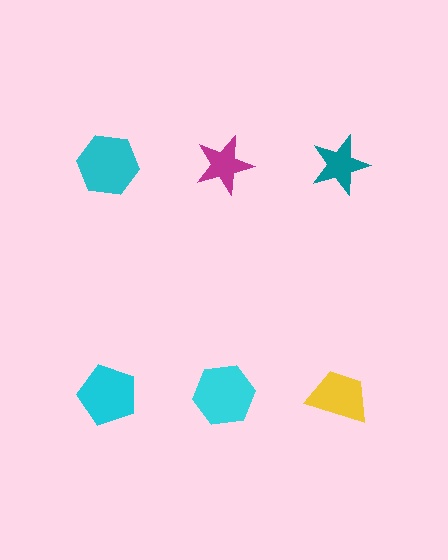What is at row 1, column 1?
A cyan hexagon.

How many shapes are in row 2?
3 shapes.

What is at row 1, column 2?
A magenta star.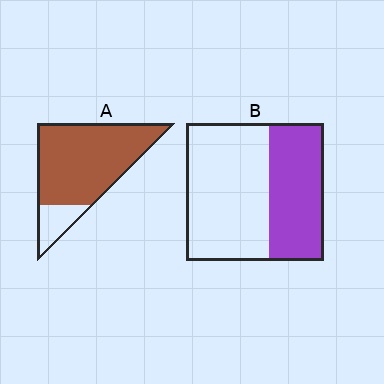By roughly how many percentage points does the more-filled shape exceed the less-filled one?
By roughly 45 percentage points (A over B).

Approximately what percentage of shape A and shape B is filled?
A is approximately 85% and B is approximately 40%.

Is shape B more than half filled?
No.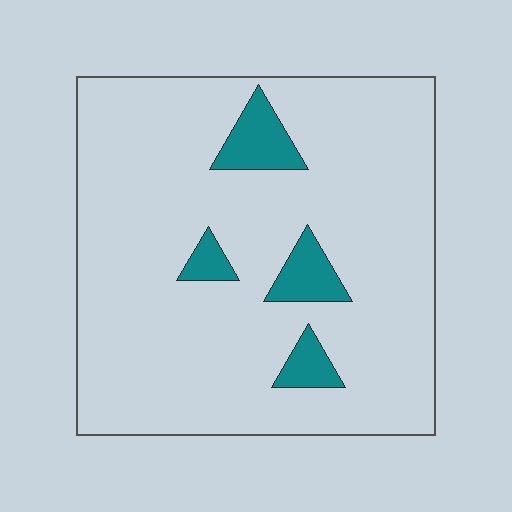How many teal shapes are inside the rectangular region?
4.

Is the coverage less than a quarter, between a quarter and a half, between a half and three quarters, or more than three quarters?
Less than a quarter.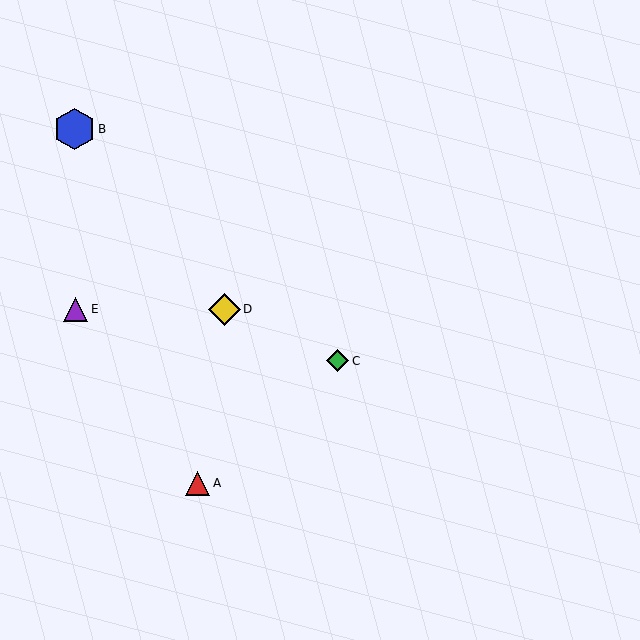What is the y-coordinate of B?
Object B is at y≈129.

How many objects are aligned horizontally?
2 objects (D, E) are aligned horizontally.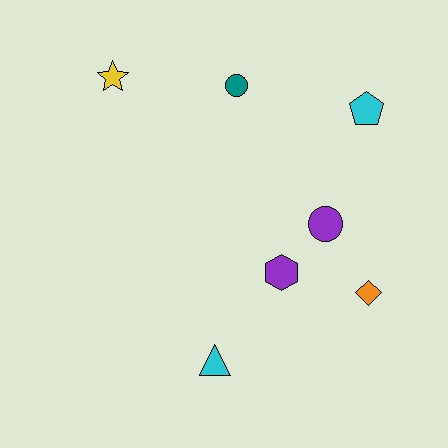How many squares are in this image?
There are no squares.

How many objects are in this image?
There are 7 objects.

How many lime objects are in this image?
There are no lime objects.